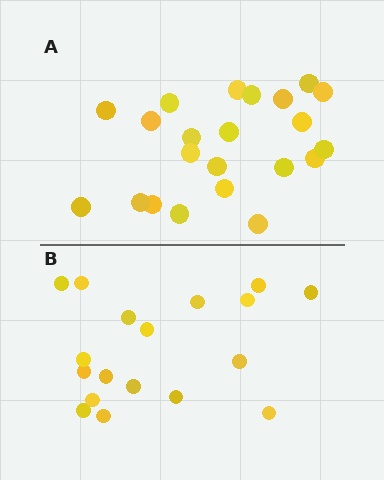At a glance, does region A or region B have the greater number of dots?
Region A (the top region) has more dots.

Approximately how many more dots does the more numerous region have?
Region A has about 4 more dots than region B.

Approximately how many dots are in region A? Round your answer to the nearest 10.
About 20 dots. (The exact count is 22, which rounds to 20.)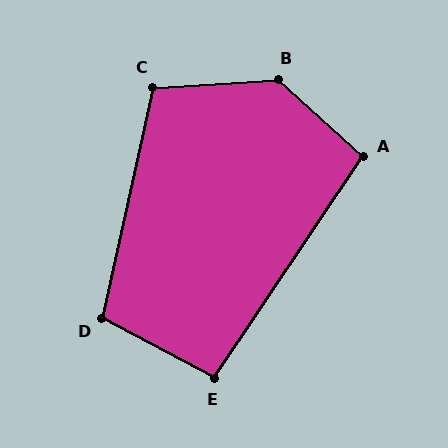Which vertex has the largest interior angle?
B, at approximately 134 degrees.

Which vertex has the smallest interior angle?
E, at approximately 96 degrees.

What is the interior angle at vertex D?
Approximately 106 degrees (obtuse).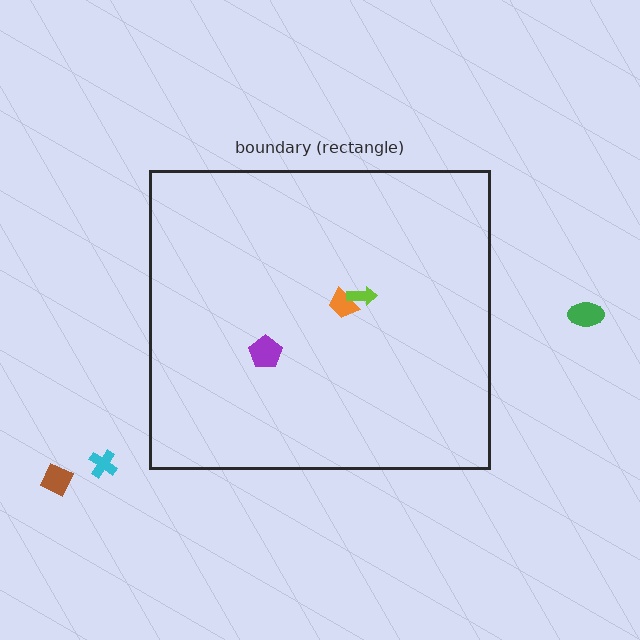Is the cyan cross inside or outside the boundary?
Outside.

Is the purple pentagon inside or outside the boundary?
Inside.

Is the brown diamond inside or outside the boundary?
Outside.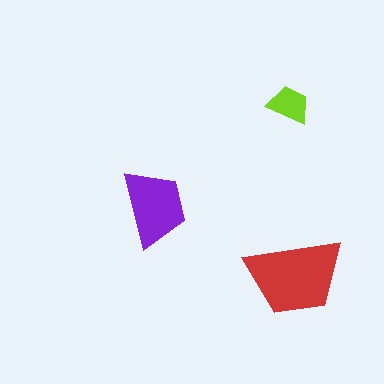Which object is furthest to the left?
The purple trapezoid is leftmost.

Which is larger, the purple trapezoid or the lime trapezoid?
The purple one.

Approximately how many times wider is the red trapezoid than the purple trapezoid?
About 1.5 times wider.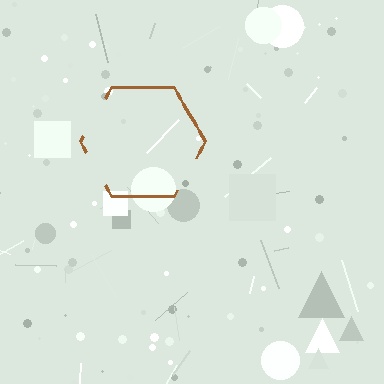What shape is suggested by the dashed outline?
The dashed outline suggests a hexagon.